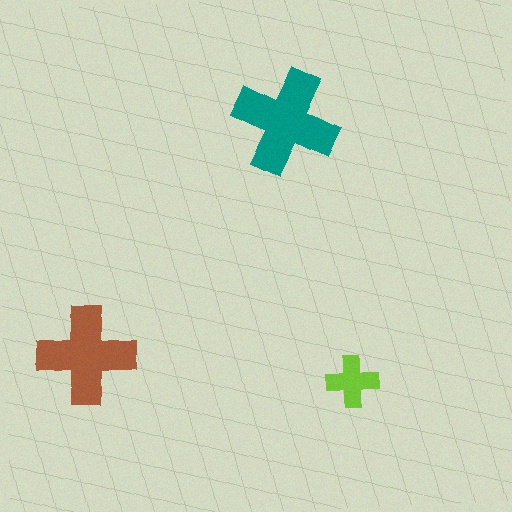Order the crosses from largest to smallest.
the teal one, the brown one, the lime one.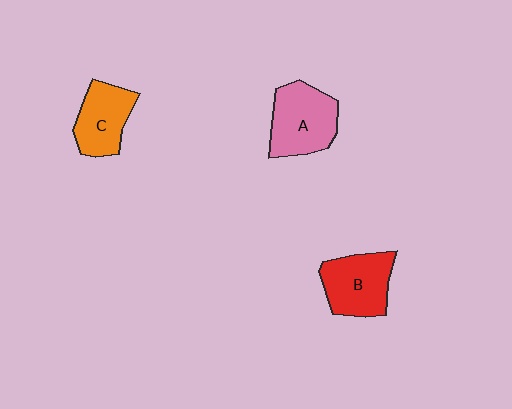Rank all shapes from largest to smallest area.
From largest to smallest: A (pink), B (red), C (orange).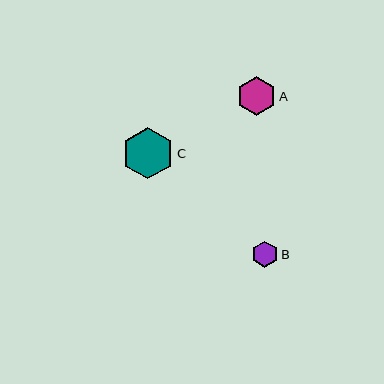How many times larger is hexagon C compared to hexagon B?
Hexagon C is approximately 2.0 times the size of hexagon B.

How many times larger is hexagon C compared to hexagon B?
Hexagon C is approximately 2.0 times the size of hexagon B.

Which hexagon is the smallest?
Hexagon B is the smallest with a size of approximately 26 pixels.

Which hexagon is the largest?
Hexagon C is the largest with a size of approximately 52 pixels.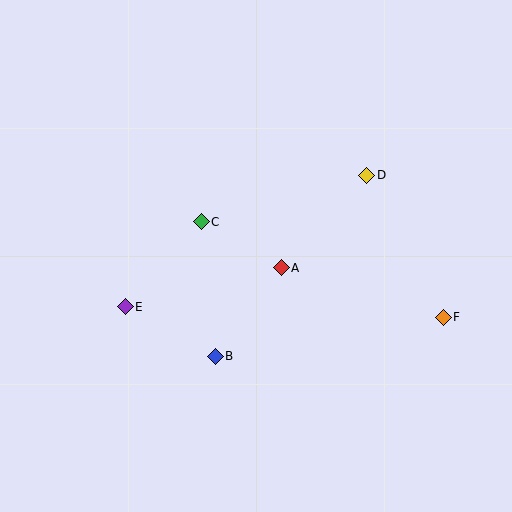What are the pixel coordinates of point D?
Point D is at (367, 175).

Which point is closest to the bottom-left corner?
Point E is closest to the bottom-left corner.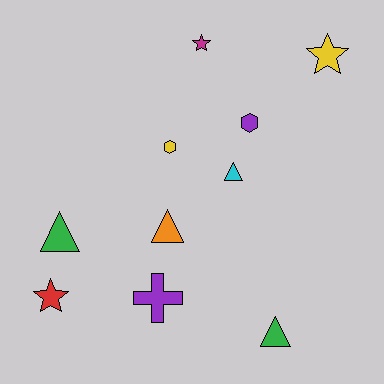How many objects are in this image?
There are 10 objects.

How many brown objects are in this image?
There are no brown objects.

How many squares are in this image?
There are no squares.